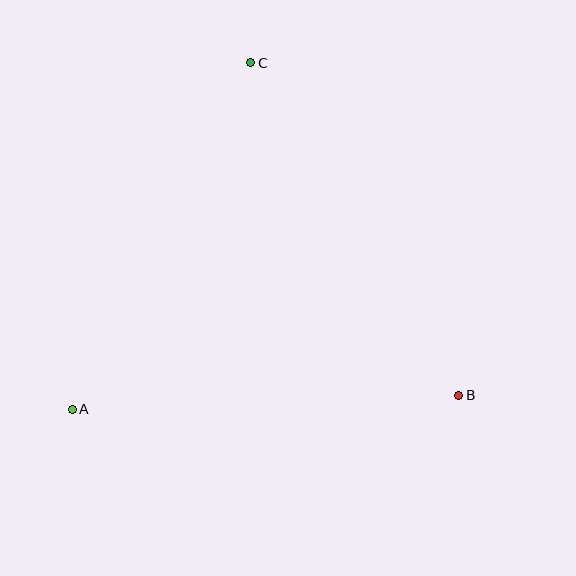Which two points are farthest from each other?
Points B and C are farthest from each other.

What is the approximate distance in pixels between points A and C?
The distance between A and C is approximately 389 pixels.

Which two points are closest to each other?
Points A and B are closest to each other.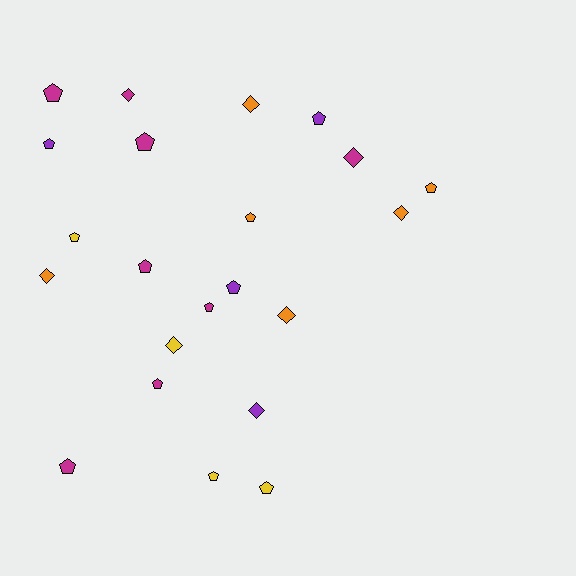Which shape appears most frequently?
Pentagon, with 14 objects.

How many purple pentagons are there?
There are 3 purple pentagons.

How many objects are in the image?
There are 22 objects.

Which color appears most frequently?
Magenta, with 8 objects.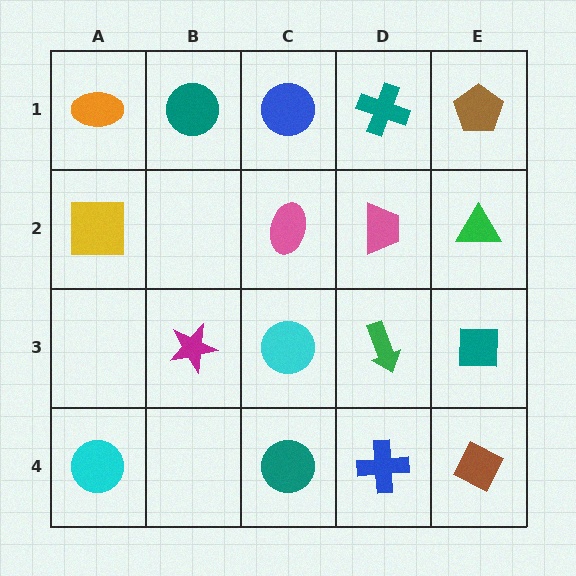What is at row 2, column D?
A pink trapezoid.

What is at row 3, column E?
A teal square.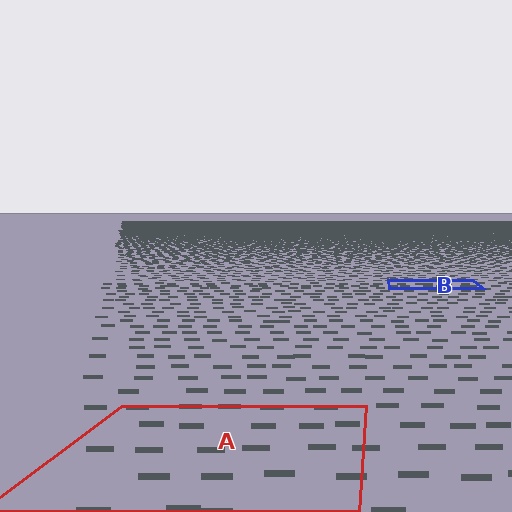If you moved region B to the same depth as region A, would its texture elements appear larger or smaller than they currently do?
They would appear larger. At a closer depth, the same texture elements are projected at a bigger on-screen size.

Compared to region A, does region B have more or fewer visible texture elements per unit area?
Region B has more texture elements per unit area — they are packed more densely because it is farther away.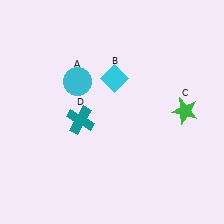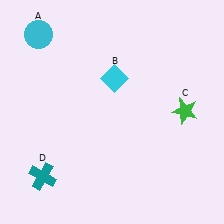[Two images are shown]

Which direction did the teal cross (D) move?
The teal cross (D) moved down.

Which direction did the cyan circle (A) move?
The cyan circle (A) moved up.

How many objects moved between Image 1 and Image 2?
2 objects moved between the two images.